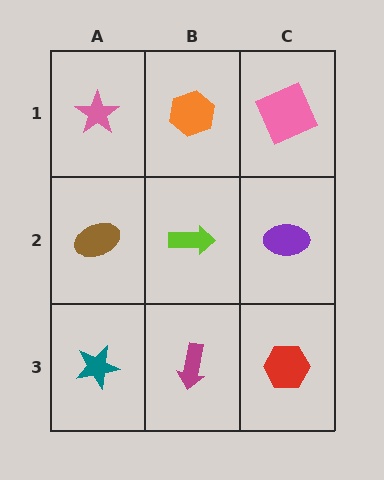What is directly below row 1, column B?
A lime arrow.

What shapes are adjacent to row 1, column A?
A brown ellipse (row 2, column A), an orange hexagon (row 1, column B).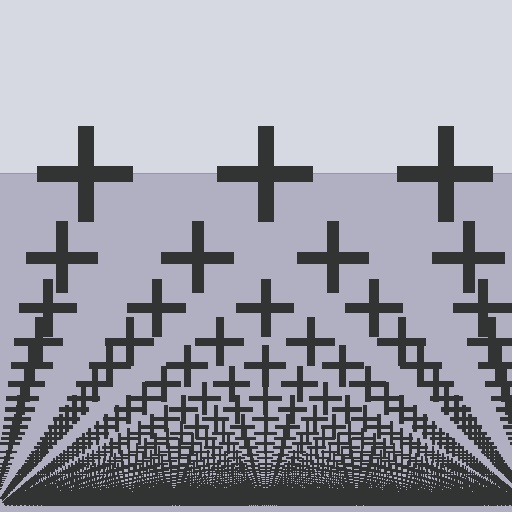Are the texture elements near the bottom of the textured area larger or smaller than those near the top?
Smaller. The gradient is inverted — elements near the bottom are smaller and denser.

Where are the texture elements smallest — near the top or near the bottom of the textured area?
Near the bottom.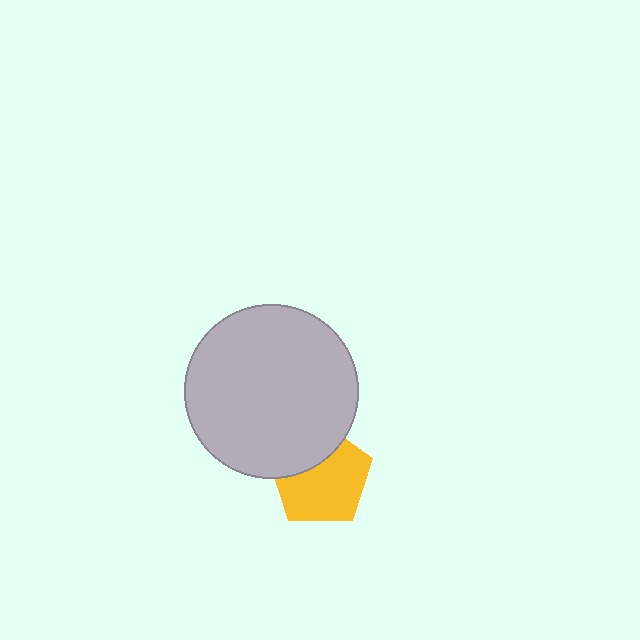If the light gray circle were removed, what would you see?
You would see the complete yellow pentagon.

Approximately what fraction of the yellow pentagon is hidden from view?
Roughly 32% of the yellow pentagon is hidden behind the light gray circle.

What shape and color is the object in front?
The object in front is a light gray circle.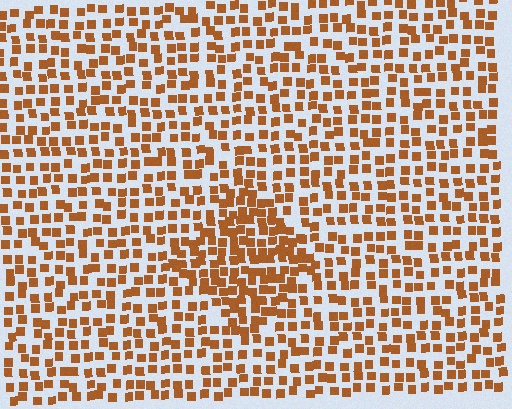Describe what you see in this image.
The image contains small brown elements arranged at two different densities. A diamond-shaped region is visible where the elements are more densely packed than the surrounding area.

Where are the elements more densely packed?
The elements are more densely packed inside the diamond boundary.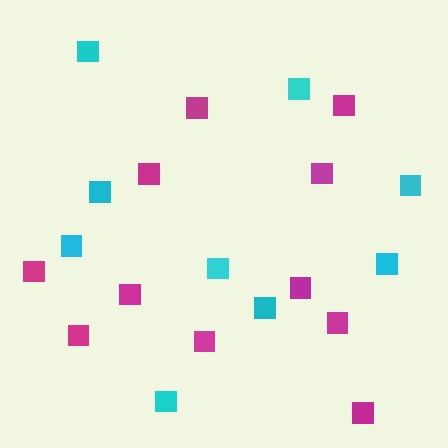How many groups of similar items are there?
There are 2 groups: one group of cyan squares (9) and one group of magenta squares (11).